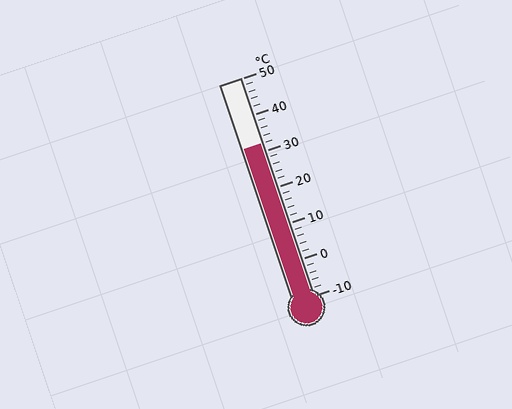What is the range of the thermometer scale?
The thermometer scale ranges from -10°C to 50°C.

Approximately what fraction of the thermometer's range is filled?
The thermometer is filled to approximately 70% of its range.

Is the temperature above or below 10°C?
The temperature is above 10°C.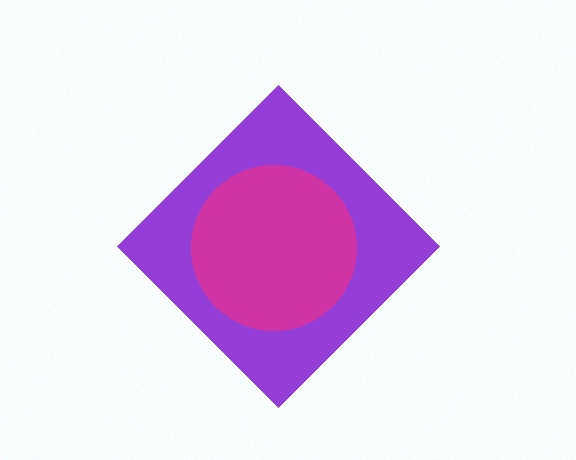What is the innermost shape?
The magenta circle.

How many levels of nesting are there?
2.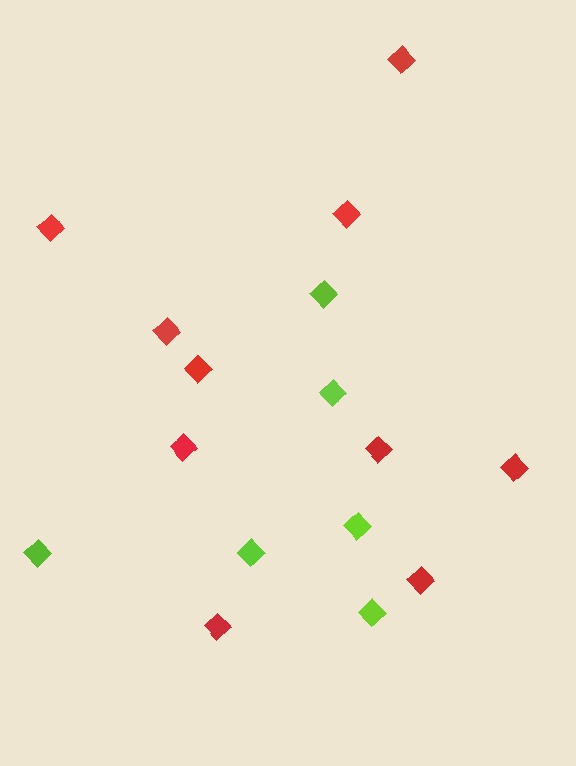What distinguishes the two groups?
There are 2 groups: one group of red diamonds (10) and one group of lime diamonds (6).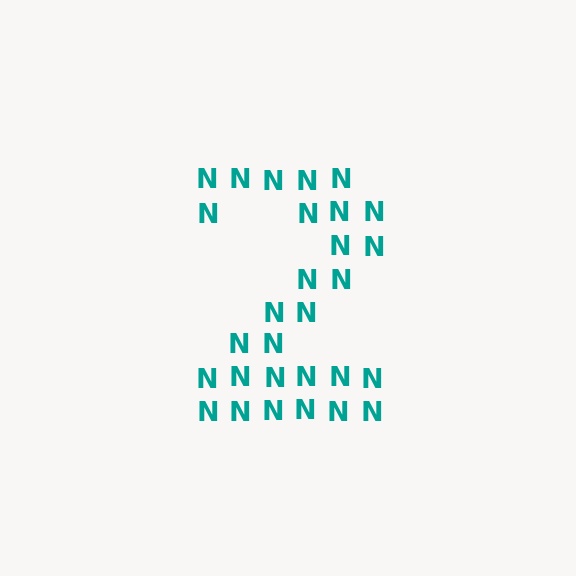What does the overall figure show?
The overall figure shows the digit 2.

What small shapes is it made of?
It is made of small letter N's.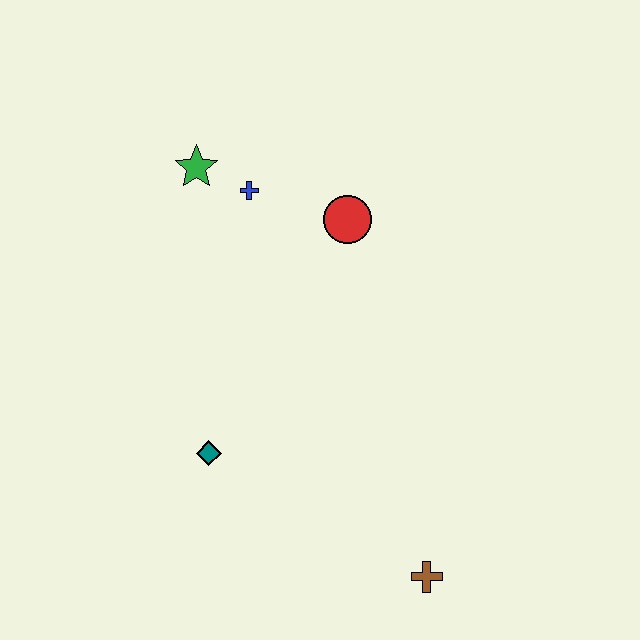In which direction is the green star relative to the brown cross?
The green star is above the brown cross.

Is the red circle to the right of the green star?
Yes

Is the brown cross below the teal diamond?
Yes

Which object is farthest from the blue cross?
The brown cross is farthest from the blue cross.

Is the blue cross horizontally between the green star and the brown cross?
Yes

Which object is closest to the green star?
The blue cross is closest to the green star.